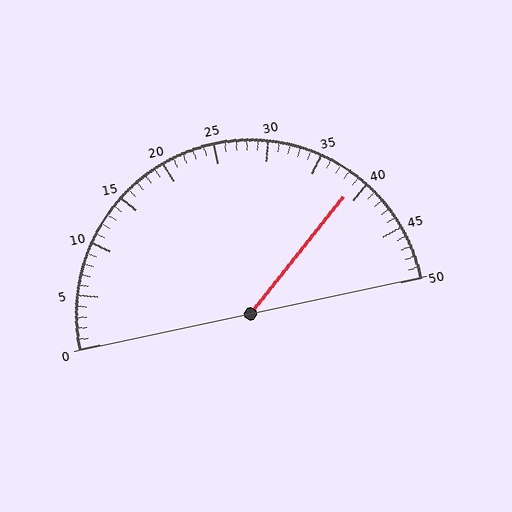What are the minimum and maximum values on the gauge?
The gauge ranges from 0 to 50.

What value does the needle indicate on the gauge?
The needle indicates approximately 39.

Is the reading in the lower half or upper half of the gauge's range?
The reading is in the upper half of the range (0 to 50).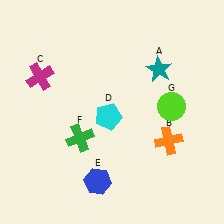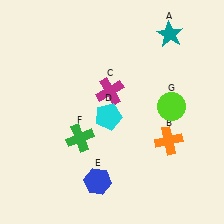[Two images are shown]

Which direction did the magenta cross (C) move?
The magenta cross (C) moved right.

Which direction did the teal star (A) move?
The teal star (A) moved up.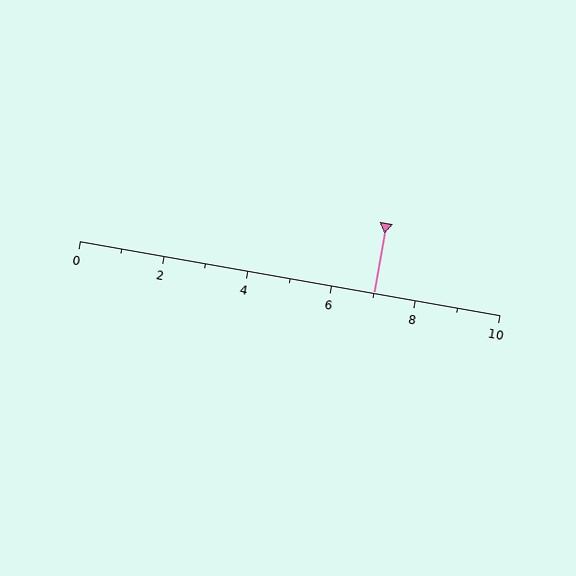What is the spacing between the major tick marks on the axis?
The major ticks are spaced 2 apart.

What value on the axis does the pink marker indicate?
The marker indicates approximately 7.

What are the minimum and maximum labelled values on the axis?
The axis runs from 0 to 10.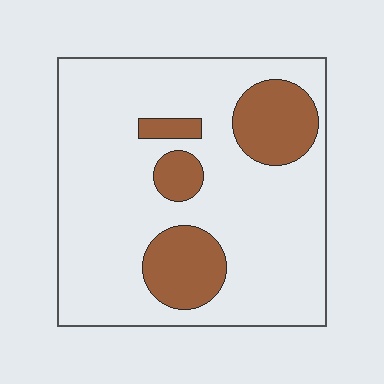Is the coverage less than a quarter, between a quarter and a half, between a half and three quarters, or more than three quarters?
Less than a quarter.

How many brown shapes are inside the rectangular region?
4.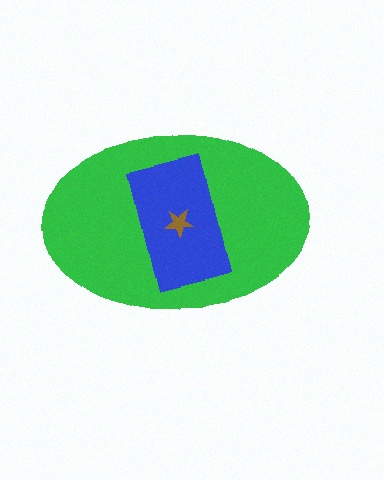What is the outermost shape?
The green ellipse.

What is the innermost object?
The brown star.